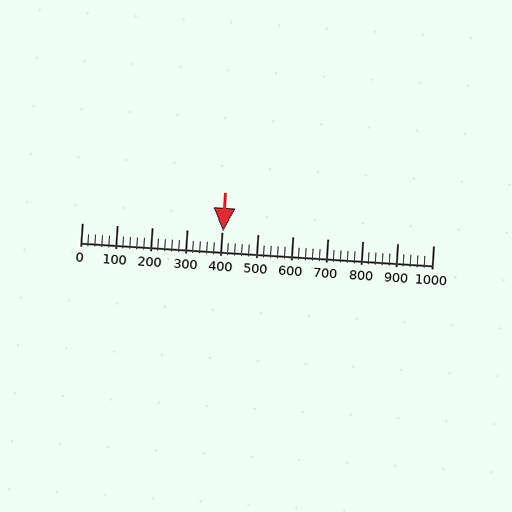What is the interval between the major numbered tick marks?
The major tick marks are spaced 100 units apart.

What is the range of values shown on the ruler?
The ruler shows values from 0 to 1000.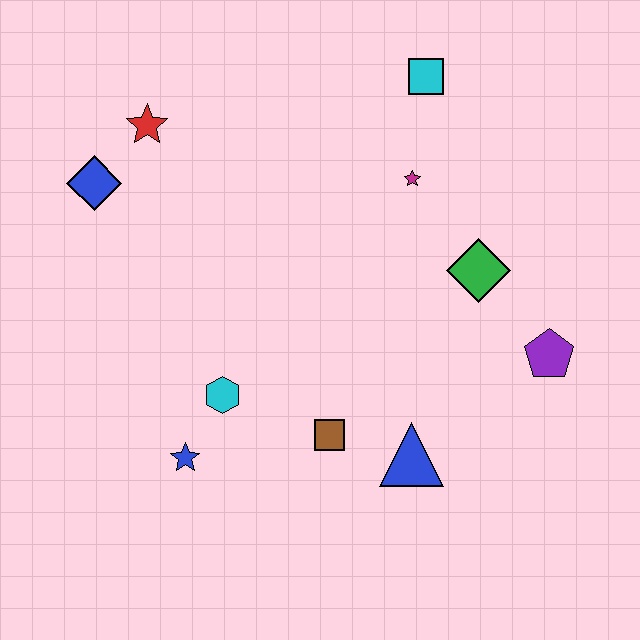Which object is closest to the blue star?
The cyan hexagon is closest to the blue star.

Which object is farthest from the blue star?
The cyan square is farthest from the blue star.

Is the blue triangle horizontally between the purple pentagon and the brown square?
Yes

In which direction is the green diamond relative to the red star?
The green diamond is to the right of the red star.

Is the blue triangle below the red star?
Yes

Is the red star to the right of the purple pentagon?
No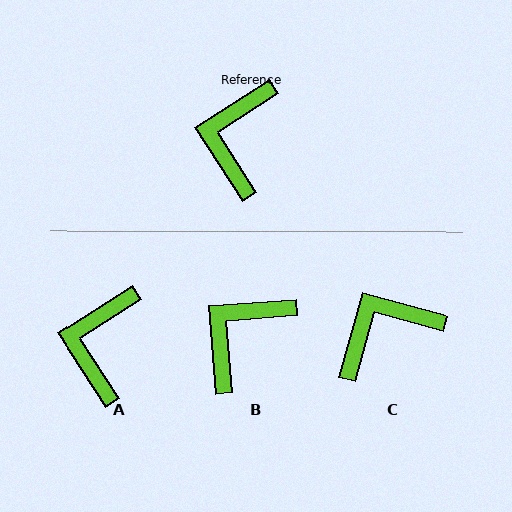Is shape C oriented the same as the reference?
No, it is off by about 48 degrees.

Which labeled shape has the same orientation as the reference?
A.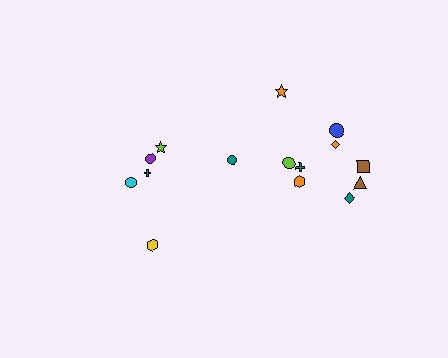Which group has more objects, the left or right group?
The right group.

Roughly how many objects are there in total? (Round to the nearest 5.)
Roughly 15 objects in total.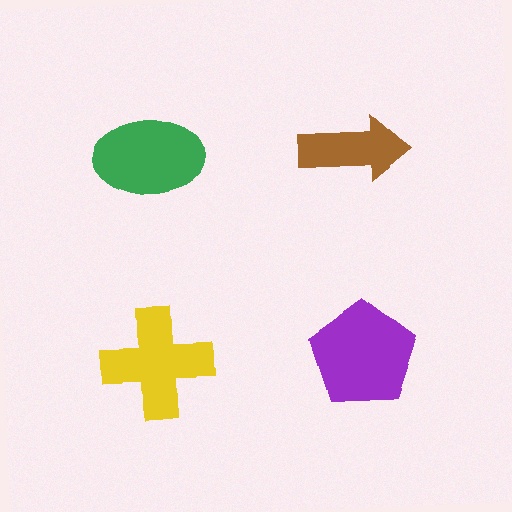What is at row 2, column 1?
A yellow cross.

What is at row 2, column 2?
A purple pentagon.